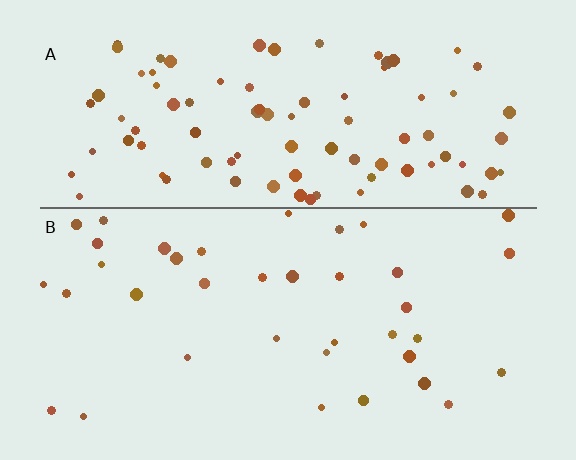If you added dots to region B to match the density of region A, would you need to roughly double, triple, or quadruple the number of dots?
Approximately double.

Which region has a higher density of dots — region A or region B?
A (the top).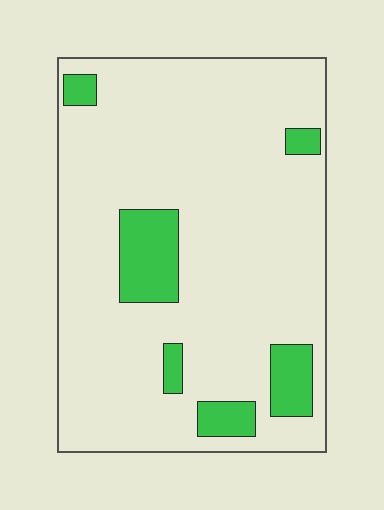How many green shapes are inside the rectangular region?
6.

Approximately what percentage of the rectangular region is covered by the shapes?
Approximately 15%.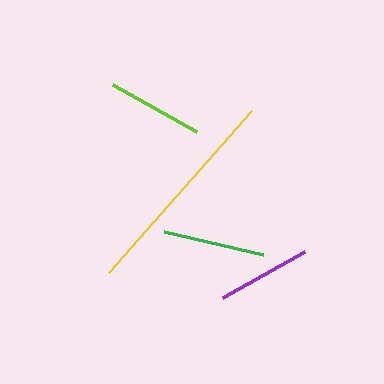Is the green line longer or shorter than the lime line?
The green line is longer than the lime line.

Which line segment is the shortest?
The purple line is the shortest at approximately 94 pixels.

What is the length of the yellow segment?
The yellow segment is approximately 215 pixels long.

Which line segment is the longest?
The yellow line is the longest at approximately 215 pixels.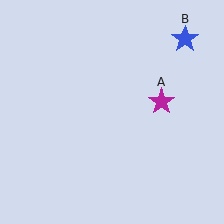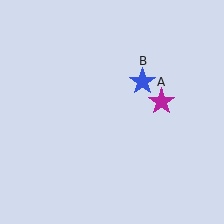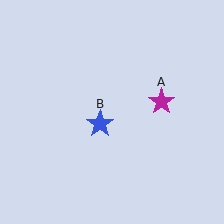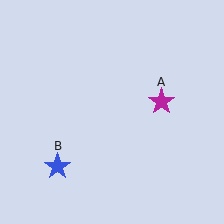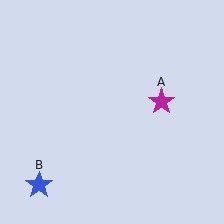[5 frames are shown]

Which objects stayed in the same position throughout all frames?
Magenta star (object A) remained stationary.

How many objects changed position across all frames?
1 object changed position: blue star (object B).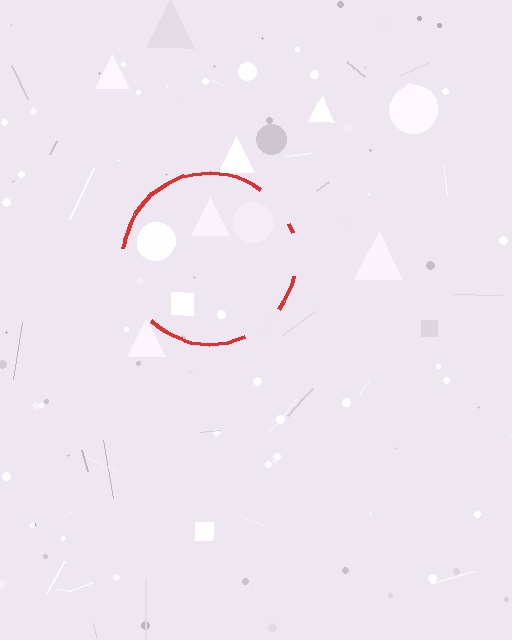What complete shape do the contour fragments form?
The contour fragments form a circle.